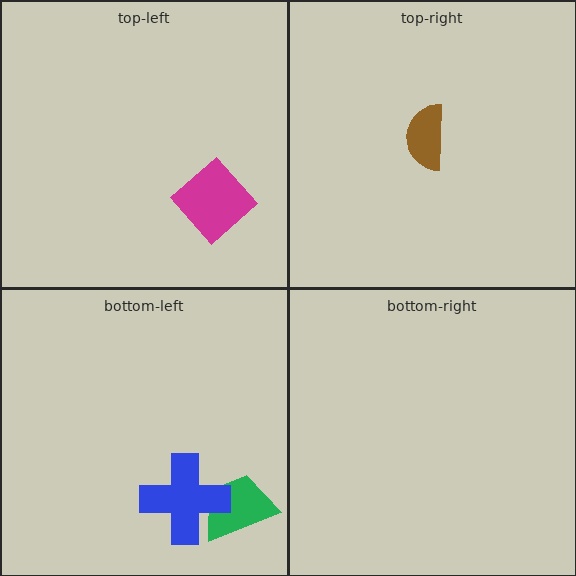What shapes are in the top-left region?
The magenta diamond.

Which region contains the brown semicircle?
The top-right region.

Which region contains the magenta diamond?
The top-left region.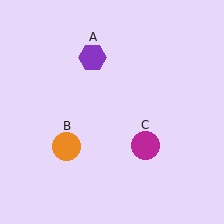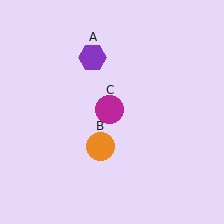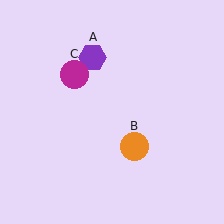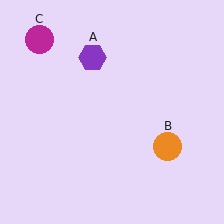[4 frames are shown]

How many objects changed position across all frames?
2 objects changed position: orange circle (object B), magenta circle (object C).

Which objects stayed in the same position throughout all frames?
Purple hexagon (object A) remained stationary.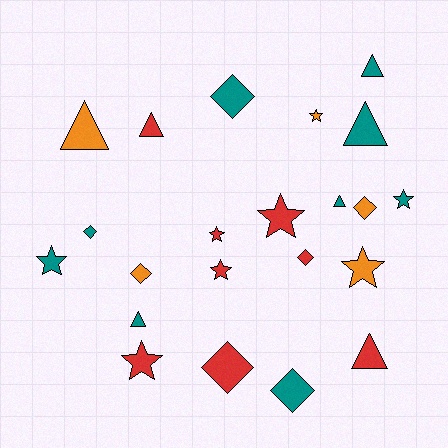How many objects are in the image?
There are 22 objects.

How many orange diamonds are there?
There are 2 orange diamonds.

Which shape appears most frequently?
Star, with 8 objects.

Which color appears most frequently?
Teal, with 9 objects.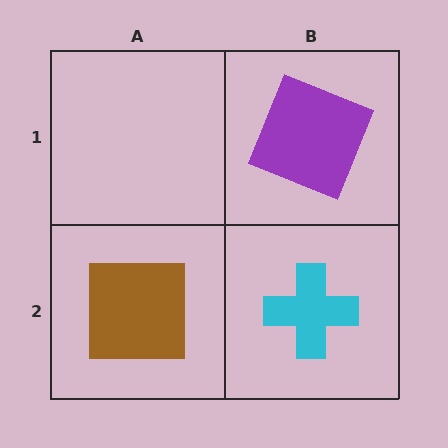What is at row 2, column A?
A brown square.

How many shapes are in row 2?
2 shapes.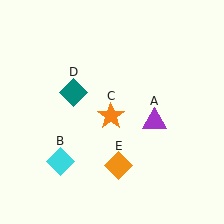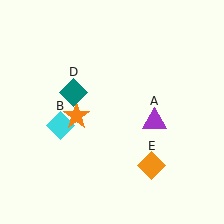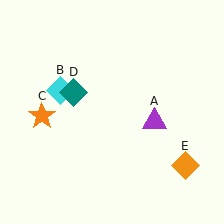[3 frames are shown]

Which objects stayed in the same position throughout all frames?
Purple triangle (object A) and teal diamond (object D) remained stationary.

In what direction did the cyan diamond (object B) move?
The cyan diamond (object B) moved up.